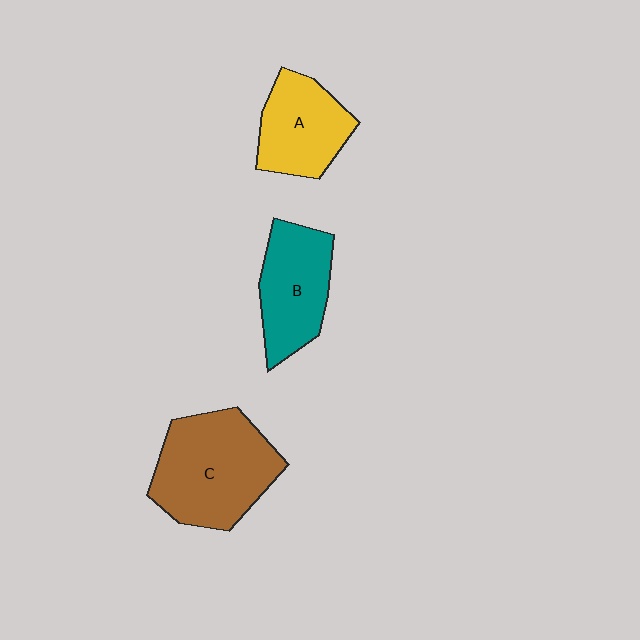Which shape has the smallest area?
Shape A (yellow).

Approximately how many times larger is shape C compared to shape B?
Approximately 1.4 times.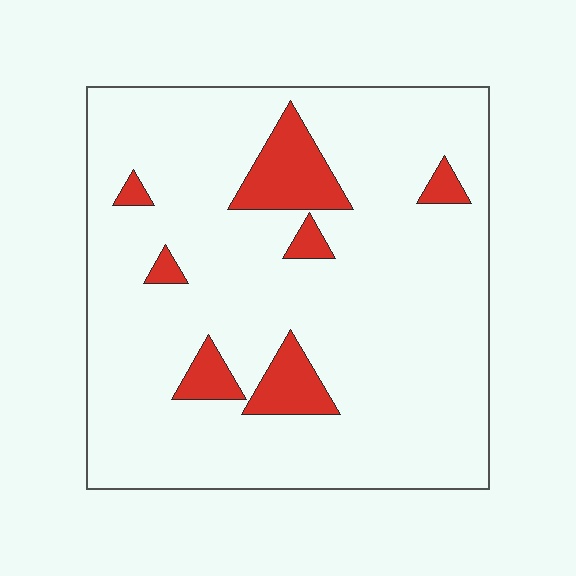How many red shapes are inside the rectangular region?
7.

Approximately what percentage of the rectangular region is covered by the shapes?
Approximately 10%.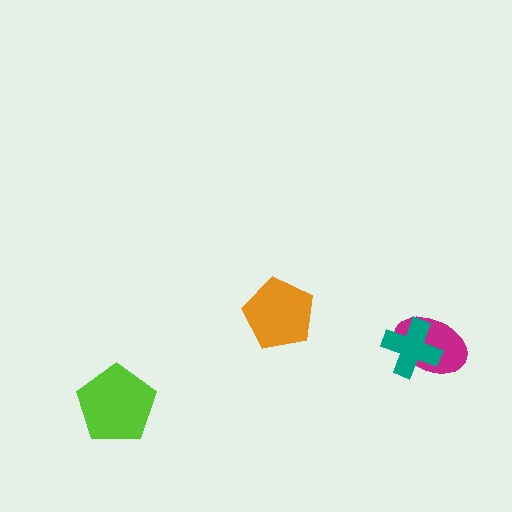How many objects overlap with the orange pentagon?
0 objects overlap with the orange pentagon.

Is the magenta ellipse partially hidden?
Yes, it is partially covered by another shape.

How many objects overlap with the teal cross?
1 object overlaps with the teal cross.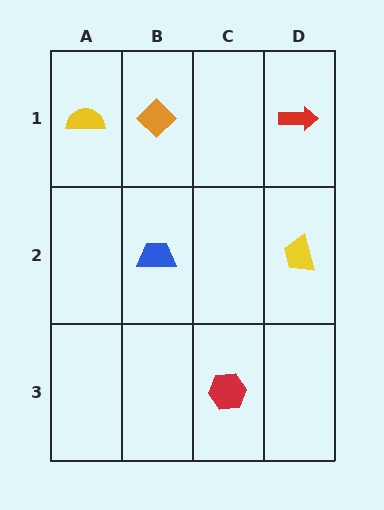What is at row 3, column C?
A red hexagon.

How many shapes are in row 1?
3 shapes.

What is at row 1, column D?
A red arrow.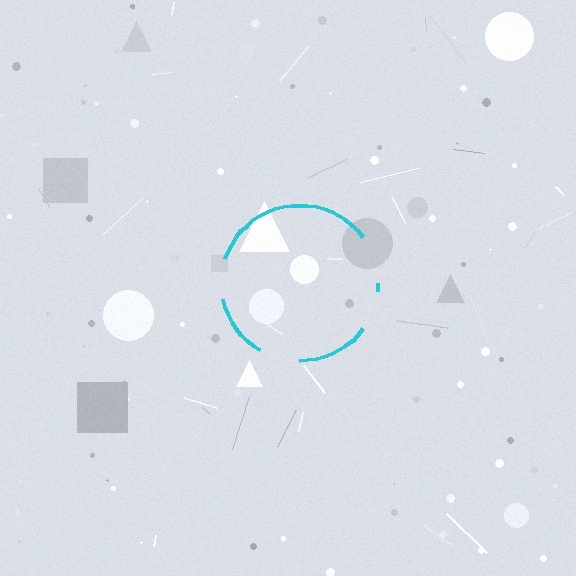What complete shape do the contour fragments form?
The contour fragments form a circle.